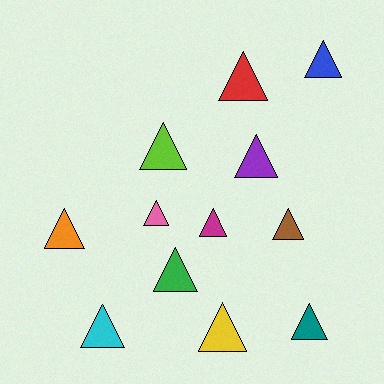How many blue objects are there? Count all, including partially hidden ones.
There is 1 blue object.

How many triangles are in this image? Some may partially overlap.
There are 12 triangles.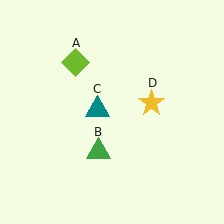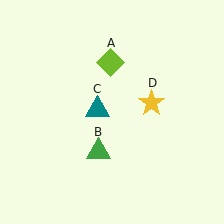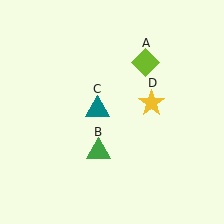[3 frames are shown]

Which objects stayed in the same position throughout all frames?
Green triangle (object B) and teal triangle (object C) and yellow star (object D) remained stationary.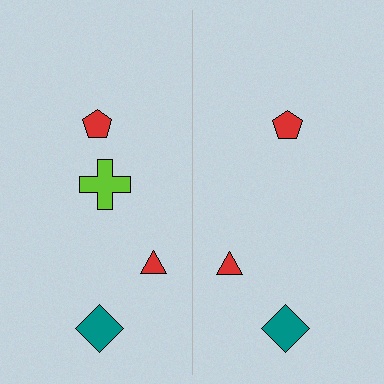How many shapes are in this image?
There are 7 shapes in this image.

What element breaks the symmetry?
A lime cross is missing from the right side.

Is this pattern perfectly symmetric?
No, the pattern is not perfectly symmetric. A lime cross is missing from the right side.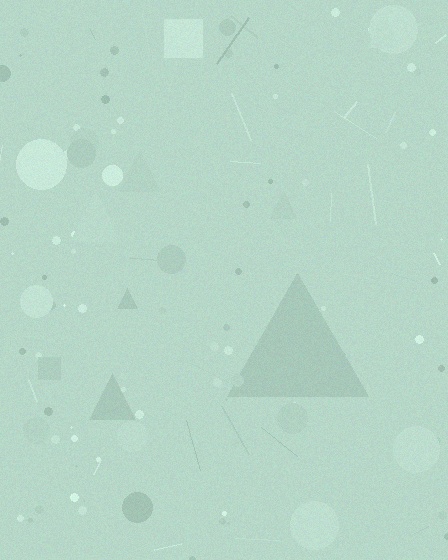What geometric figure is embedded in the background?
A triangle is embedded in the background.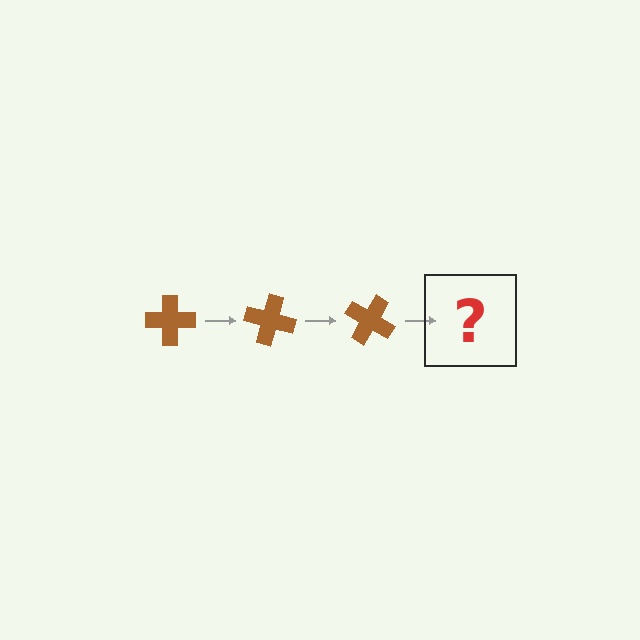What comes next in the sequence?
The next element should be a brown cross rotated 45 degrees.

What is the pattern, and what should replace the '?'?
The pattern is that the cross rotates 15 degrees each step. The '?' should be a brown cross rotated 45 degrees.